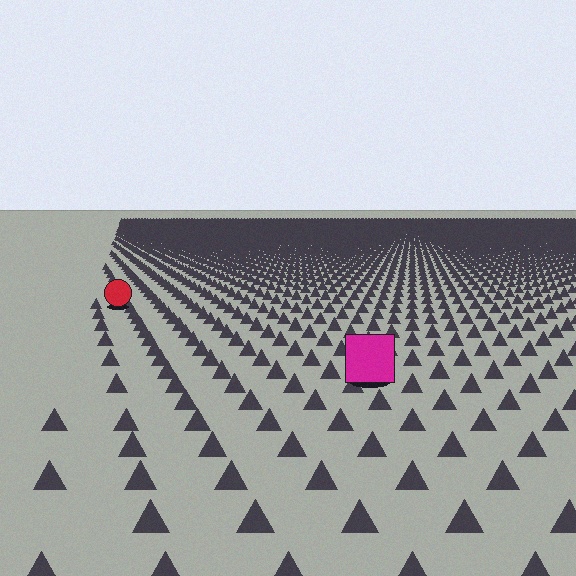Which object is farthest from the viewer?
The red circle is farthest from the viewer. It appears smaller and the ground texture around it is denser.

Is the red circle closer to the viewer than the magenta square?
No. The magenta square is closer — you can tell from the texture gradient: the ground texture is coarser near it.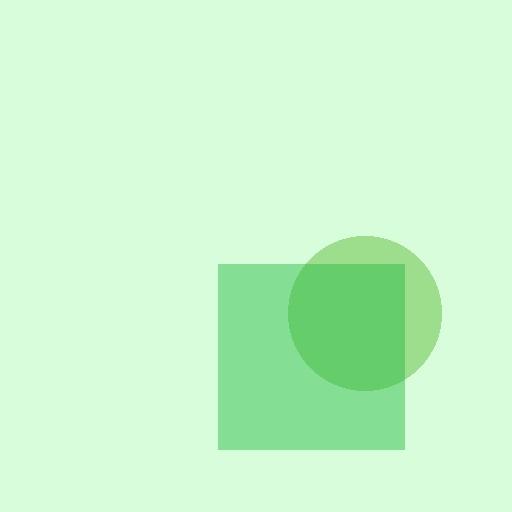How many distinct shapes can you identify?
There are 2 distinct shapes: a lime circle, a green square.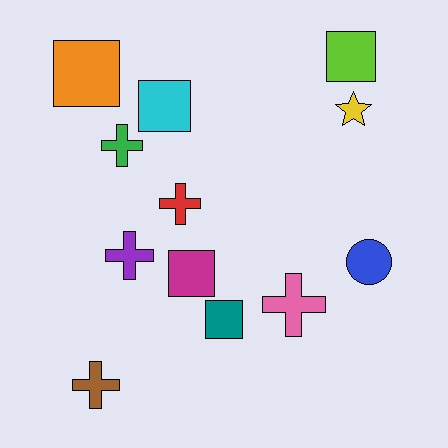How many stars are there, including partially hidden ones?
There is 1 star.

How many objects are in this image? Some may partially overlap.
There are 12 objects.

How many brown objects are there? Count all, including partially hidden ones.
There is 1 brown object.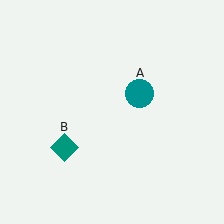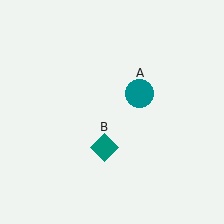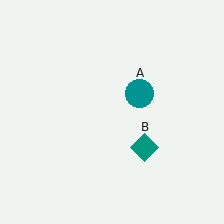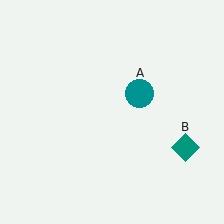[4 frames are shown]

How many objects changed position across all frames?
1 object changed position: teal diamond (object B).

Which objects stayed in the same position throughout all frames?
Teal circle (object A) remained stationary.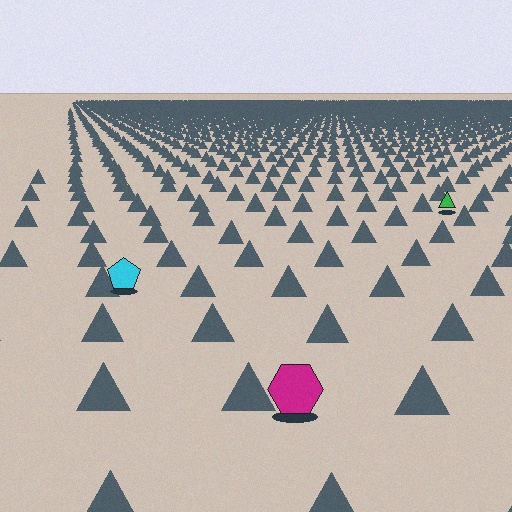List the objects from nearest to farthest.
From nearest to farthest: the magenta hexagon, the cyan pentagon, the green triangle.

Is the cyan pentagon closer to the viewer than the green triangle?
Yes. The cyan pentagon is closer — you can tell from the texture gradient: the ground texture is coarser near it.